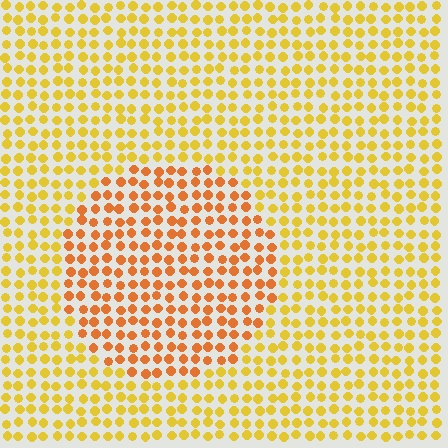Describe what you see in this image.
The image is filled with small yellow elements in a uniform arrangement. A circle-shaped region is visible where the elements are tinted to a slightly different hue, forming a subtle color boundary.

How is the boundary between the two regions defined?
The boundary is defined purely by a slight shift in hue (about 28 degrees). Spacing, size, and orientation are identical on both sides.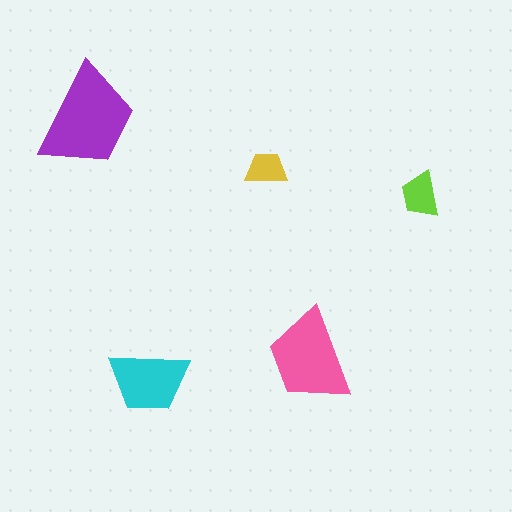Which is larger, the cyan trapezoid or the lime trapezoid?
The cyan one.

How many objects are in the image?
There are 5 objects in the image.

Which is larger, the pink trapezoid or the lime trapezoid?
The pink one.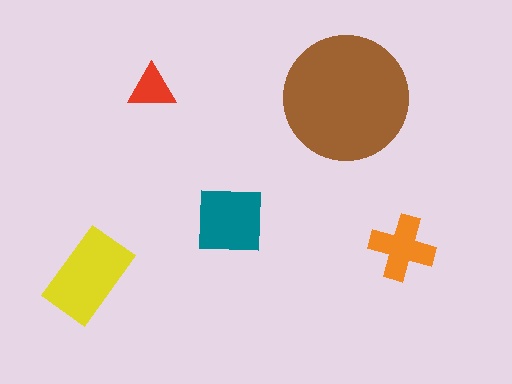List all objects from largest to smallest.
The brown circle, the yellow rectangle, the teal square, the orange cross, the red triangle.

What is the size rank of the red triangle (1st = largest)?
5th.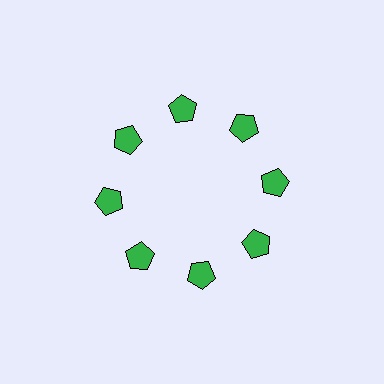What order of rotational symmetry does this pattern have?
This pattern has 8-fold rotational symmetry.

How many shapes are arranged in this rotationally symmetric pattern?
There are 8 shapes, arranged in 8 groups of 1.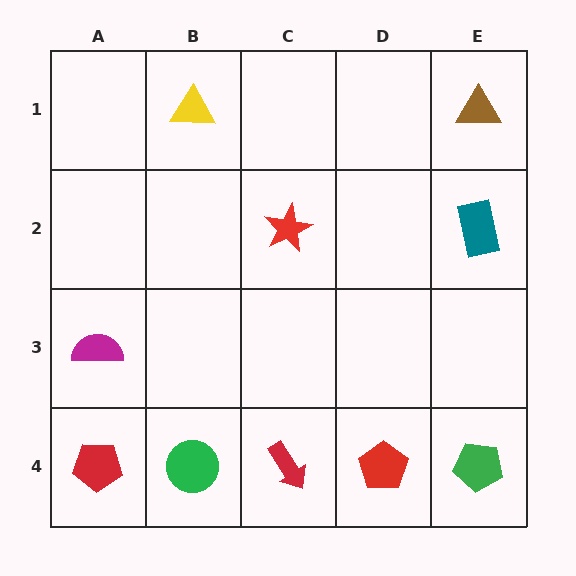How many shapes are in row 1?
2 shapes.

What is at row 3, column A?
A magenta semicircle.